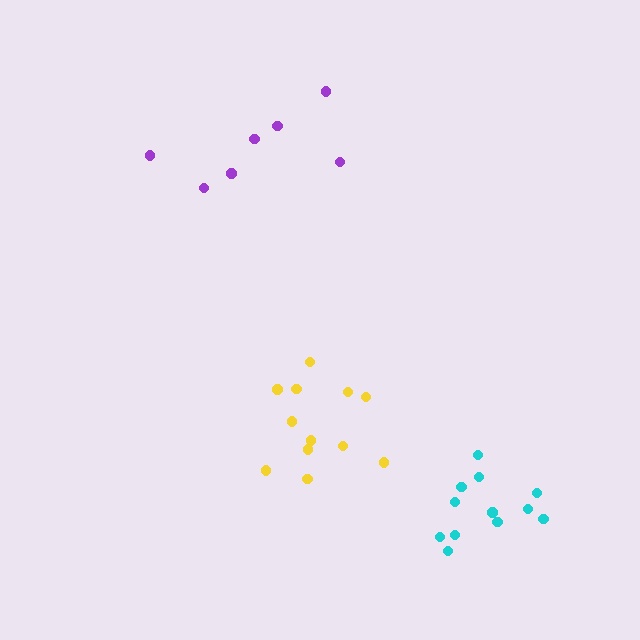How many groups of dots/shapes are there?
There are 3 groups.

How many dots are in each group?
Group 1: 12 dots, Group 2: 7 dots, Group 3: 12 dots (31 total).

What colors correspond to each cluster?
The clusters are colored: yellow, purple, cyan.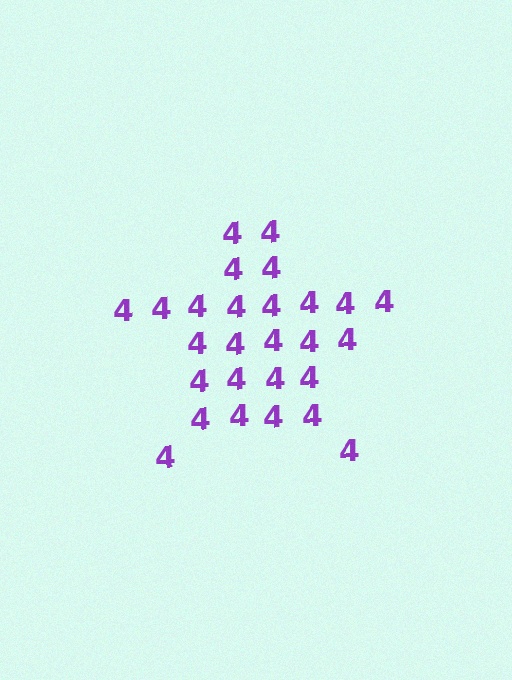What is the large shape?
The large shape is a star.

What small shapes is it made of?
It is made of small digit 4's.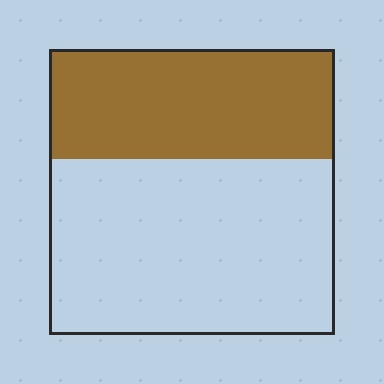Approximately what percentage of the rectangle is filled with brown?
Approximately 40%.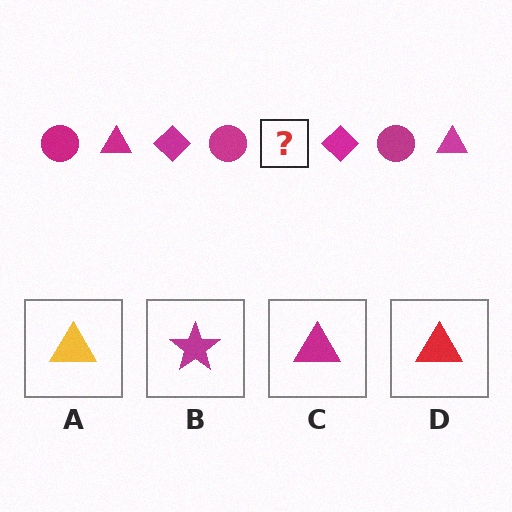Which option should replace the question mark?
Option C.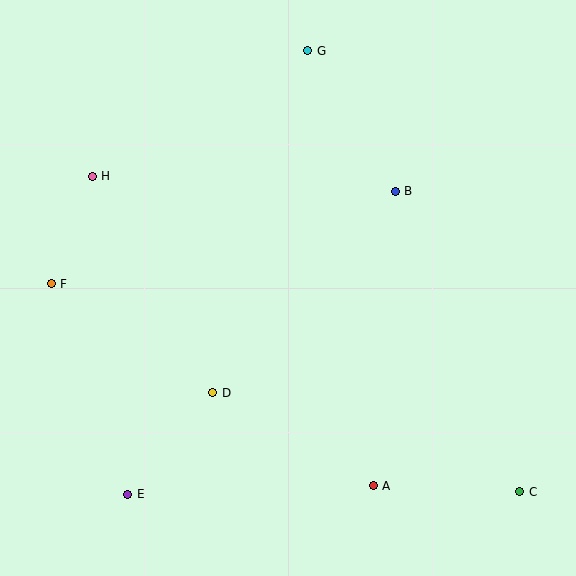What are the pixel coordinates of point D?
Point D is at (213, 393).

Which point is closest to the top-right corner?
Point B is closest to the top-right corner.